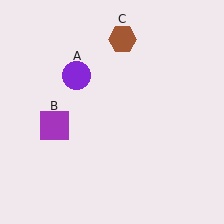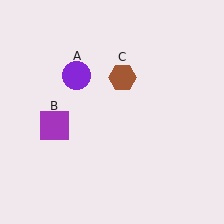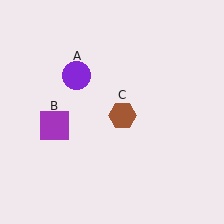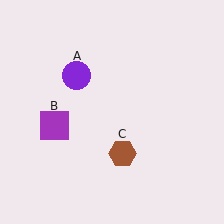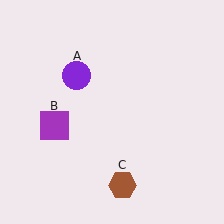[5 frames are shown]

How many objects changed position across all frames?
1 object changed position: brown hexagon (object C).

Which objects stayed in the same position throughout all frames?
Purple circle (object A) and purple square (object B) remained stationary.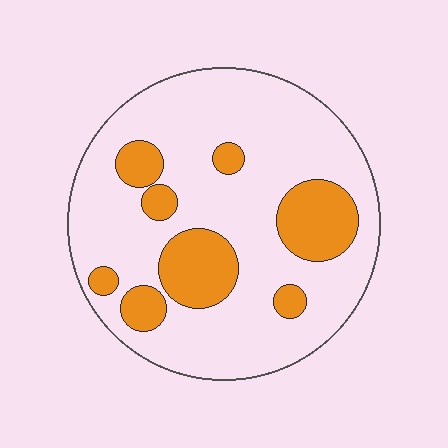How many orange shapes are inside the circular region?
8.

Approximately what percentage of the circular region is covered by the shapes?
Approximately 25%.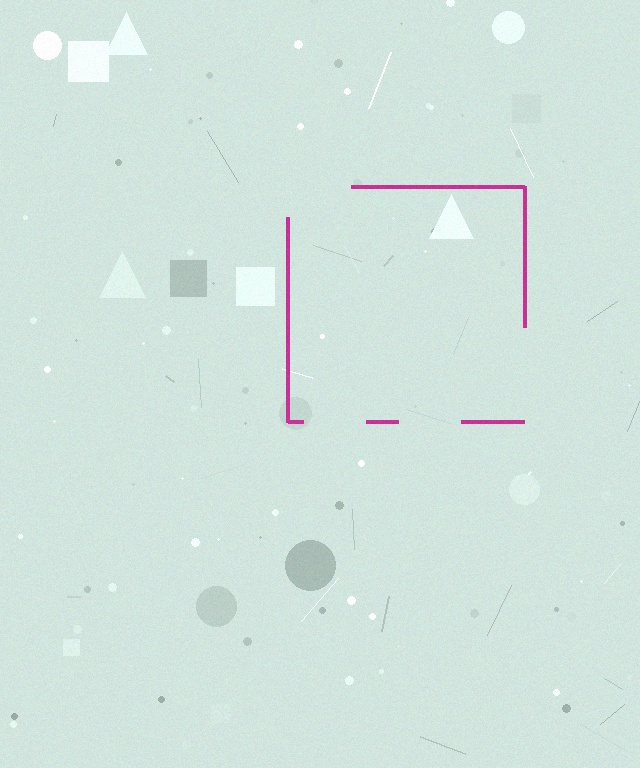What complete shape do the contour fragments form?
The contour fragments form a square.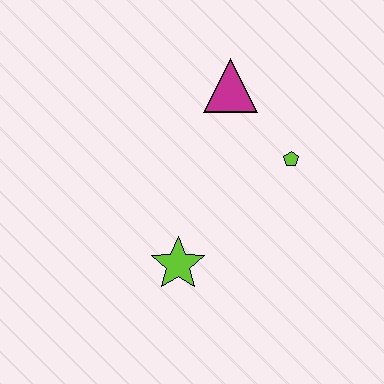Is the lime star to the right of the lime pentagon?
No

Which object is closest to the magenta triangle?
The lime pentagon is closest to the magenta triangle.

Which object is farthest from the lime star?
The magenta triangle is farthest from the lime star.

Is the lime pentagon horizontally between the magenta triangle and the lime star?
No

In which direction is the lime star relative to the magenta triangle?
The lime star is below the magenta triangle.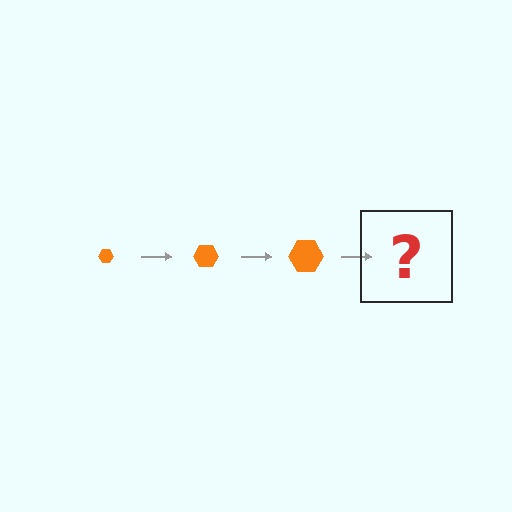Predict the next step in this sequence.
The next step is an orange hexagon, larger than the previous one.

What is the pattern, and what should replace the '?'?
The pattern is that the hexagon gets progressively larger each step. The '?' should be an orange hexagon, larger than the previous one.